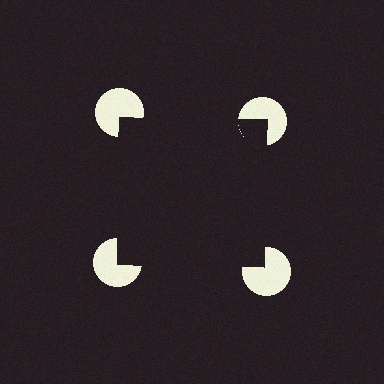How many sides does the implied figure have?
4 sides.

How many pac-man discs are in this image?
There are 4 — one at each vertex of the illusory square.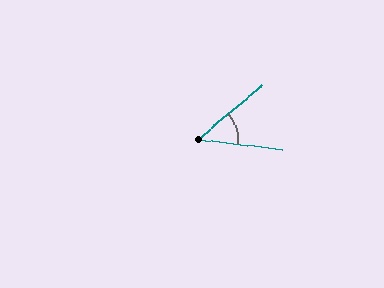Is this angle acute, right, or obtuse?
It is acute.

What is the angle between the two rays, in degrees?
Approximately 47 degrees.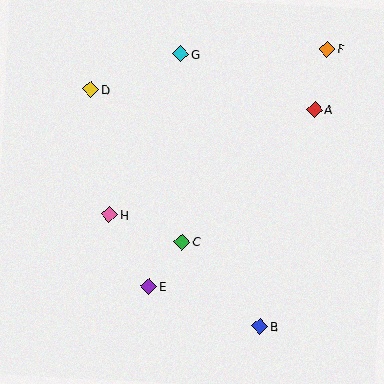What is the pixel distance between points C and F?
The distance between C and F is 241 pixels.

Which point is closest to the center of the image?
Point C at (182, 242) is closest to the center.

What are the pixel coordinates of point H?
Point H is at (110, 214).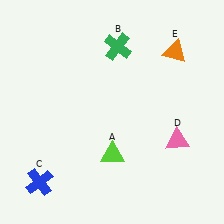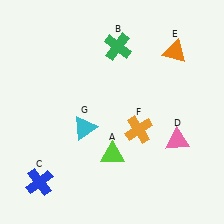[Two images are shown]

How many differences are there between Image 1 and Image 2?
There are 2 differences between the two images.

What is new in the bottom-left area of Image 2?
A cyan triangle (G) was added in the bottom-left area of Image 2.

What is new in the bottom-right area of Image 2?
An orange cross (F) was added in the bottom-right area of Image 2.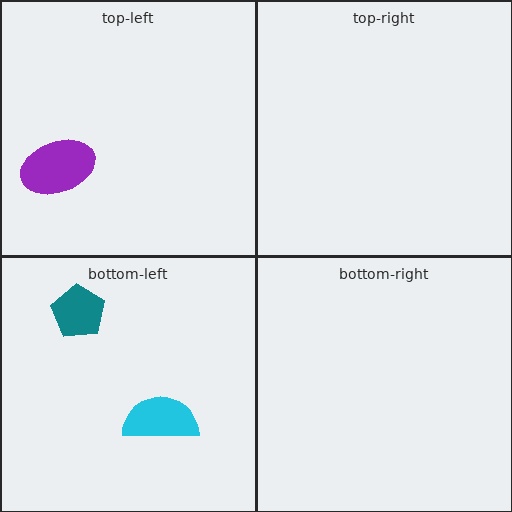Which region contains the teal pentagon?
The bottom-left region.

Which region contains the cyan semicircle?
The bottom-left region.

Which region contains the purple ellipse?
The top-left region.